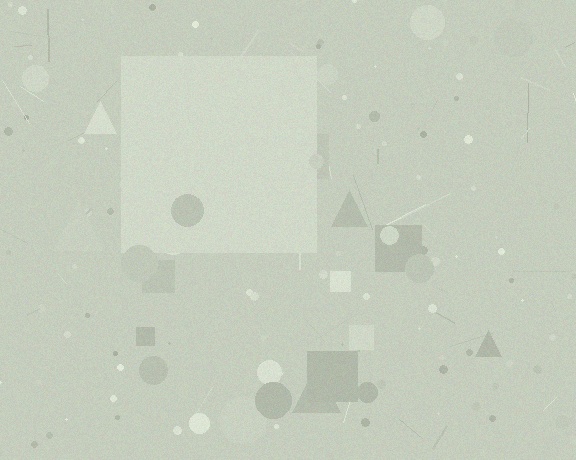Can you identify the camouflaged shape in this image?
The camouflaged shape is a square.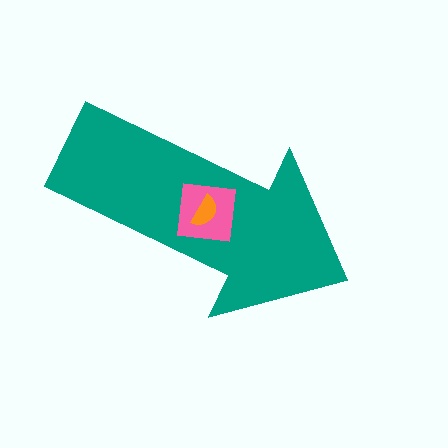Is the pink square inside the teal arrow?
Yes.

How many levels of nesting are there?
3.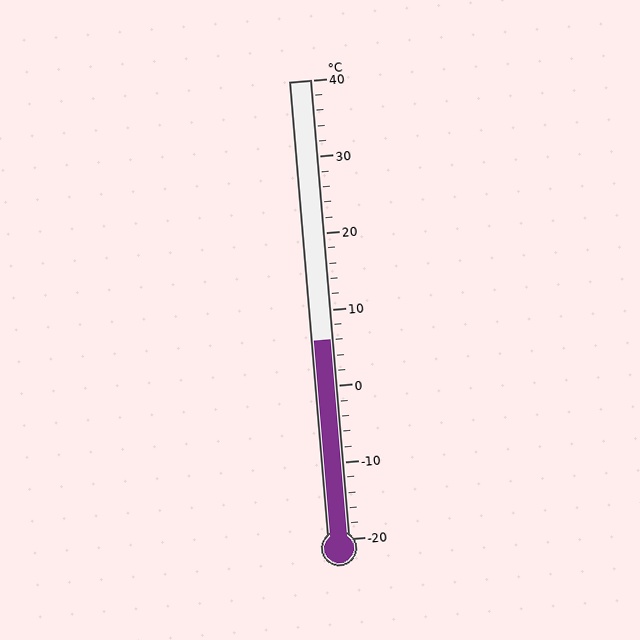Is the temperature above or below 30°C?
The temperature is below 30°C.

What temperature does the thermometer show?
The thermometer shows approximately 6°C.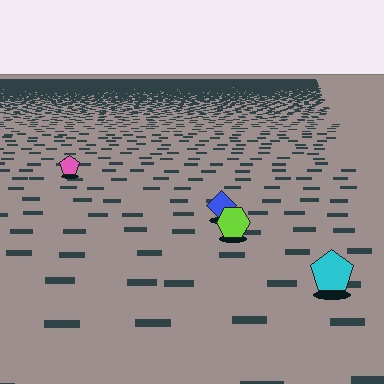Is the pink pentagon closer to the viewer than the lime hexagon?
No. The lime hexagon is closer — you can tell from the texture gradient: the ground texture is coarser near it.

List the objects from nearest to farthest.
From nearest to farthest: the cyan pentagon, the lime hexagon, the blue diamond, the pink pentagon.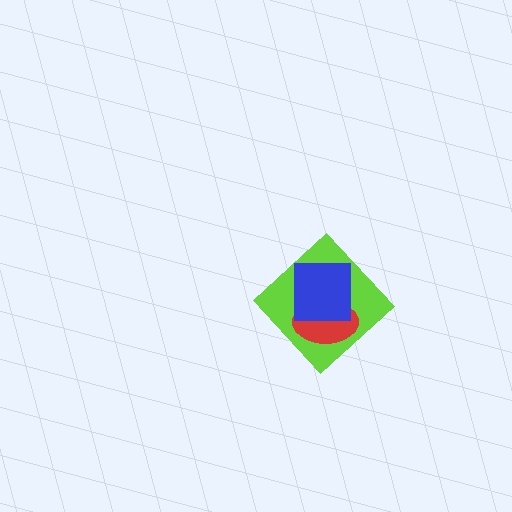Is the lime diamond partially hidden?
Yes, it is partially covered by another shape.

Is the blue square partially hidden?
No, no other shape covers it.